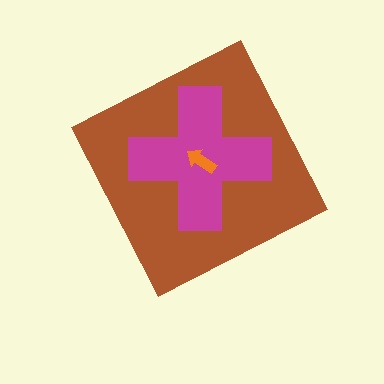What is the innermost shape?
The orange arrow.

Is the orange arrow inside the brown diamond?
Yes.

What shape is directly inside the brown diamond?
The magenta cross.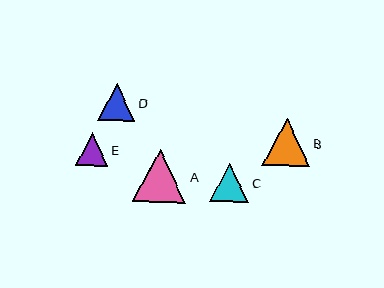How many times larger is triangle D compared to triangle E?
Triangle D is approximately 1.2 times the size of triangle E.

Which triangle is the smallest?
Triangle E is the smallest with a size of approximately 32 pixels.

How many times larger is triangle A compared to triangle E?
Triangle A is approximately 1.7 times the size of triangle E.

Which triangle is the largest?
Triangle A is the largest with a size of approximately 53 pixels.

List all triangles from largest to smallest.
From largest to smallest: A, B, C, D, E.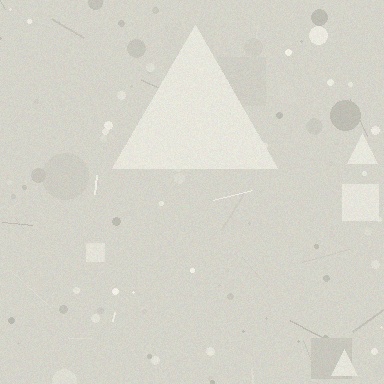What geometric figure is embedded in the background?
A triangle is embedded in the background.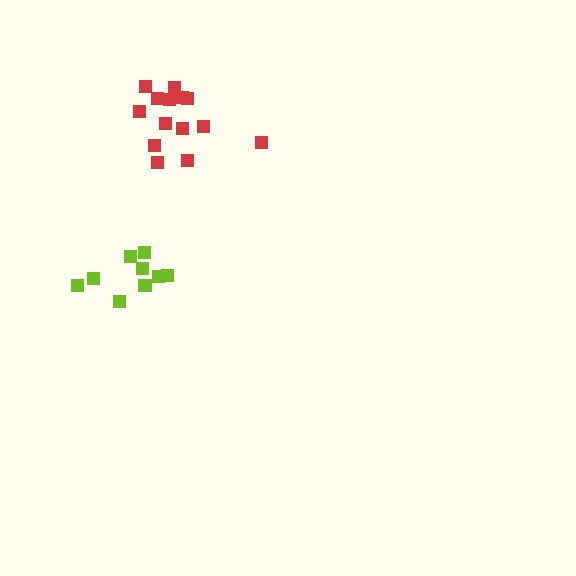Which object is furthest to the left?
The lime cluster is leftmost.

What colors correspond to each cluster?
The clusters are colored: red, lime.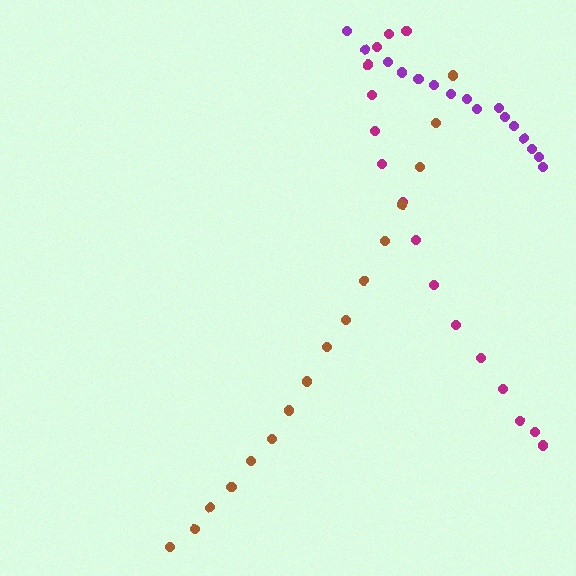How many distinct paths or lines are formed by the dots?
There are 3 distinct paths.